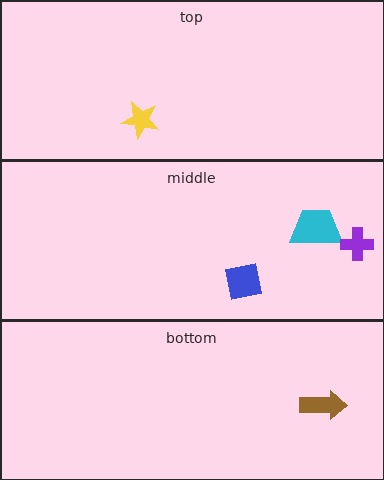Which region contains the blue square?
The middle region.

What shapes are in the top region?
The yellow star.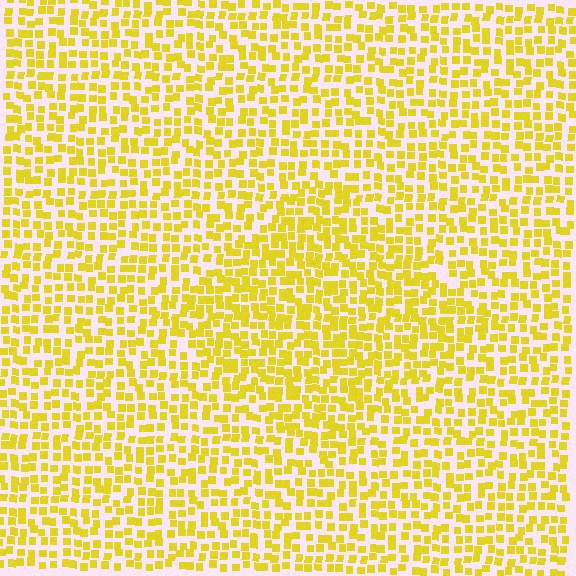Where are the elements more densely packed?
The elements are more densely packed inside the diamond boundary.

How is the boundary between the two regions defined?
The boundary is defined by a change in element density (approximately 1.4x ratio). All elements are the same color, size, and shape.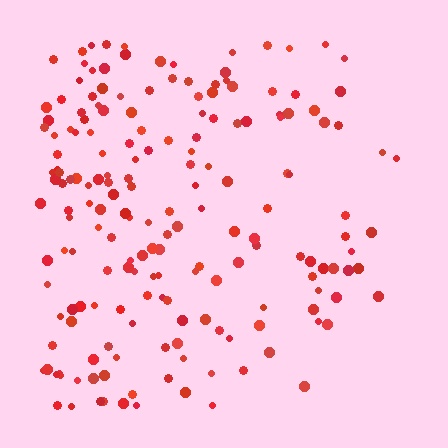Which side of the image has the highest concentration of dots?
The left.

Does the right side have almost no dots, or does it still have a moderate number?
Still a moderate number, just noticeably fewer than the left.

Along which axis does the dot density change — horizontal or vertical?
Horizontal.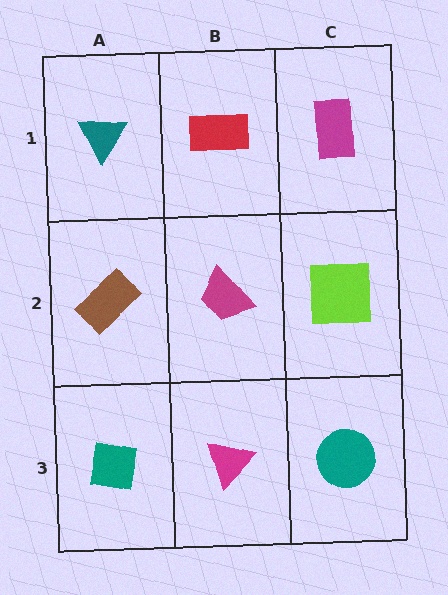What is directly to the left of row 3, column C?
A magenta triangle.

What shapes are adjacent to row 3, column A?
A brown rectangle (row 2, column A), a magenta triangle (row 3, column B).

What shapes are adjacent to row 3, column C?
A lime square (row 2, column C), a magenta triangle (row 3, column B).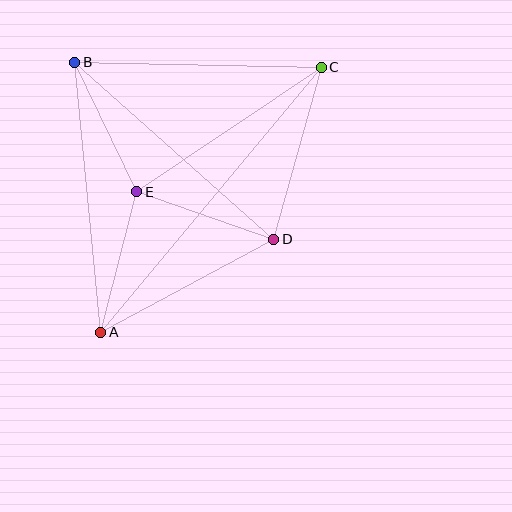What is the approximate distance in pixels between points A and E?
The distance between A and E is approximately 145 pixels.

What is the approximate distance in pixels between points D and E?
The distance between D and E is approximately 145 pixels.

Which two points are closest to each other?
Points B and E are closest to each other.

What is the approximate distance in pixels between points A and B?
The distance between A and B is approximately 271 pixels.